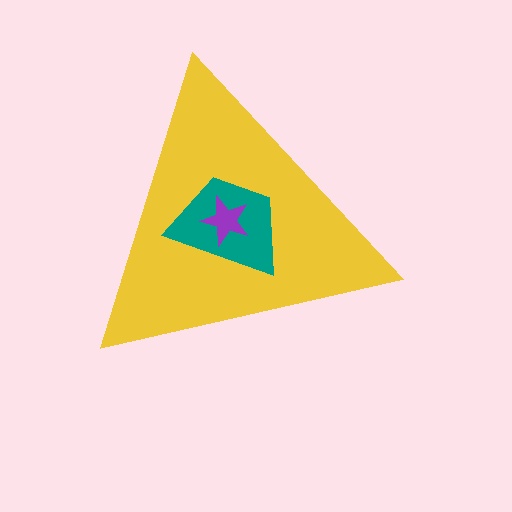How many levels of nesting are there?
3.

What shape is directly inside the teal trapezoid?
The purple star.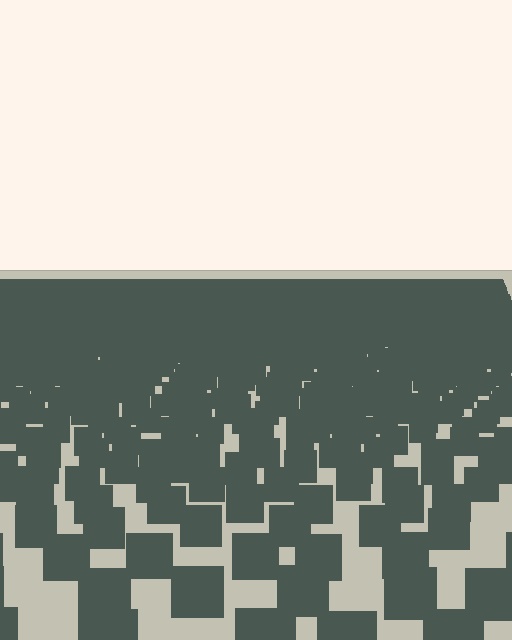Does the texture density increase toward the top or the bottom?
Density increases toward the top.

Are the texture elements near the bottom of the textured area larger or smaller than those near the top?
Larger. Near the bottom, elements are closer to the viewer and appear at a bigger on-screen size.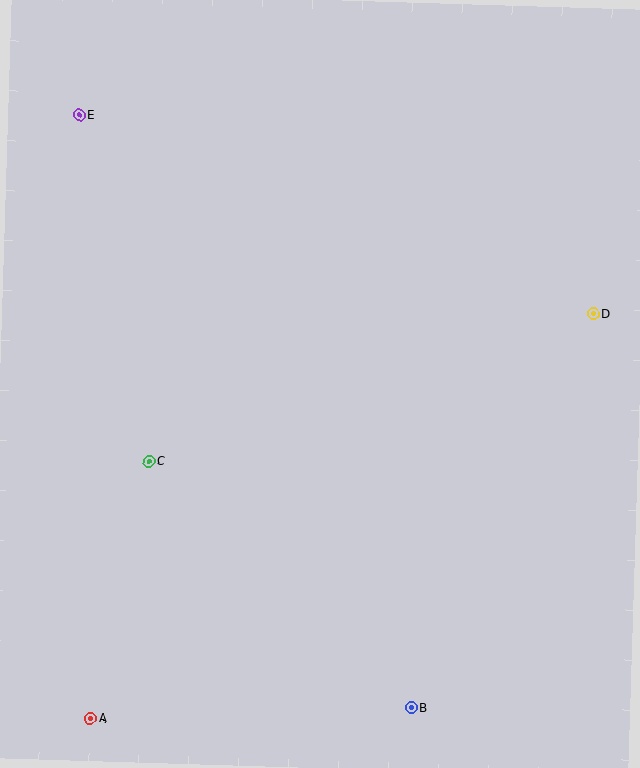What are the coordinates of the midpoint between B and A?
The midpoint between B and A is at (251, 713).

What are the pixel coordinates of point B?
Point B is at (411, 708).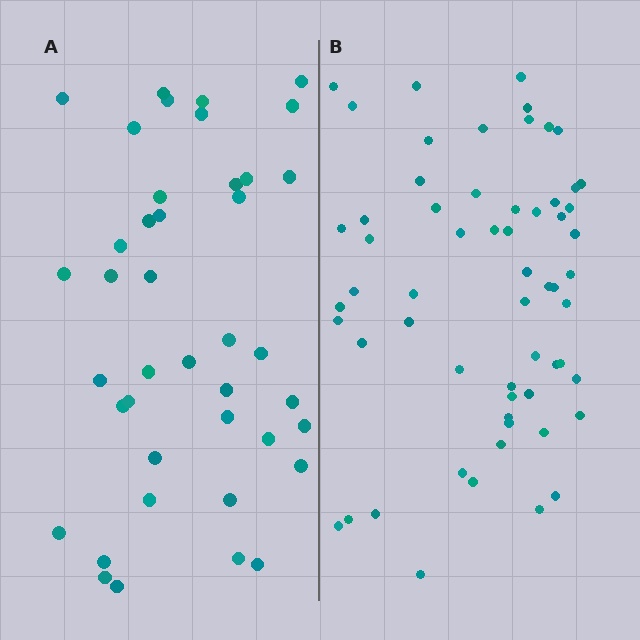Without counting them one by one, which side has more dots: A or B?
Region B (the right region) has more dots.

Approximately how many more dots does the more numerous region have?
Region B has approximately 20 more dots than region A.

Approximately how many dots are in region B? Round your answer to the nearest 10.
About 60 dots.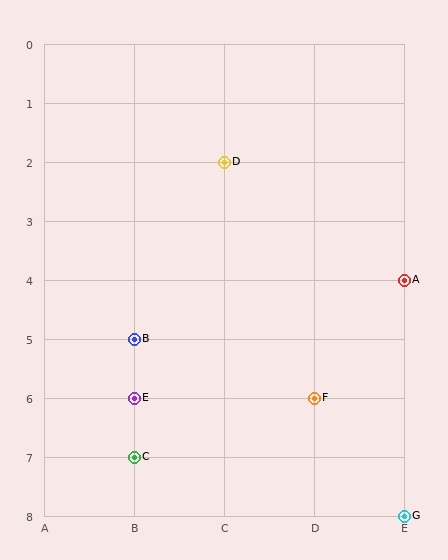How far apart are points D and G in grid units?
Points D and G are 2 columns and 6 rows apart (about 6.3 grid units diagonally).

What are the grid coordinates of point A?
Point A is at grid coordinates (E, 4).